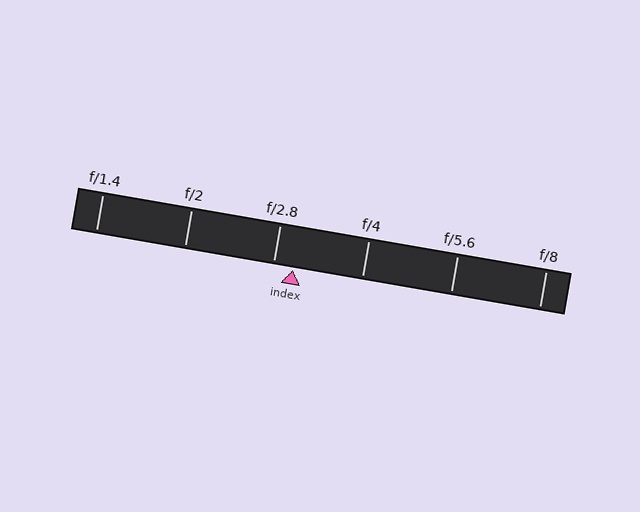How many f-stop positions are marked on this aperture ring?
There are 6 f-stop positions marked.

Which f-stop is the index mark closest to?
The index mark is closest to f/2.8.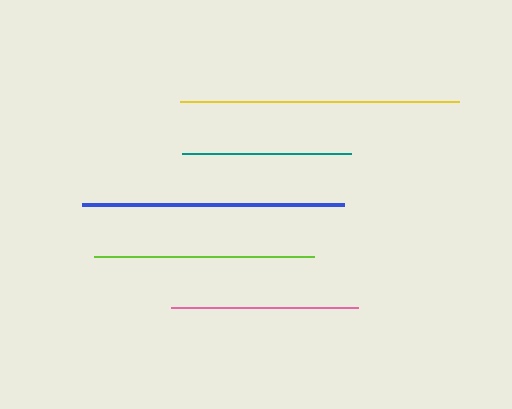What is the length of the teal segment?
The teal segment is approximately 169 pixels long.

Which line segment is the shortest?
The teal line is the shortest at approximately 169 pixels.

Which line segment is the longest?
The yellow line is the longest at approximately 279 pixels.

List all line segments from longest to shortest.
From longest to shortest: yellow, blue, lime, pink, teal.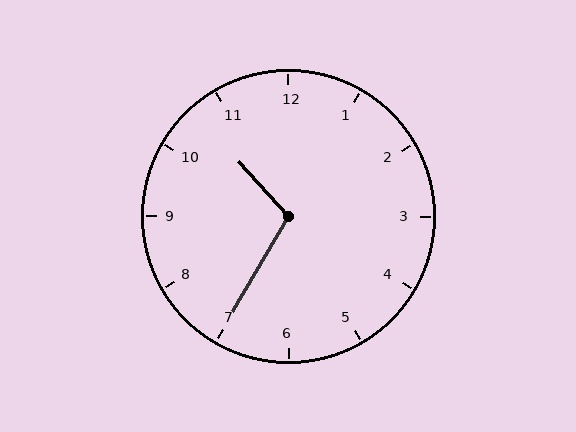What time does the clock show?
10:35.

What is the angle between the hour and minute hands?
Approximately 108 degrees.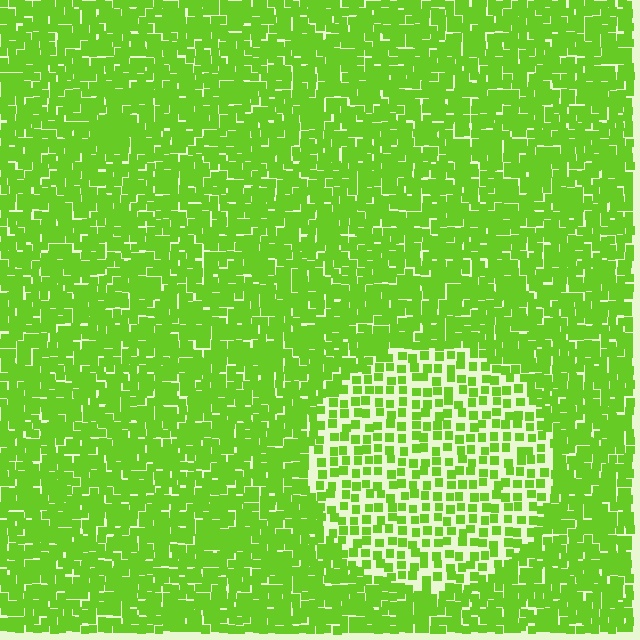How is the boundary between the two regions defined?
The boundary is defined by a change in element density (approximately 2.1x ratio). All elements are the same color, size, and shape.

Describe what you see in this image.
The image contains small lime elements arranged at two different densities. A circle-shaped region is visible where the elements are less densely packed than the surrounding area.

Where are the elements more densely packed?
The elements are more densely packed outside the circle boundary.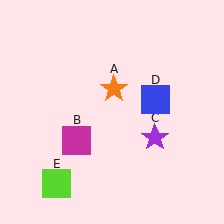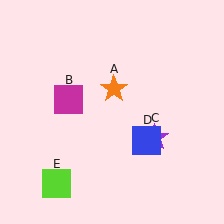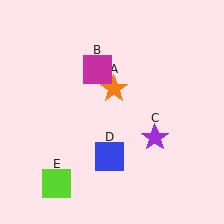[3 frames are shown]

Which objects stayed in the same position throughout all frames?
Orange star (object A) and purple star (object C) and lime square (object E) remained stationary.